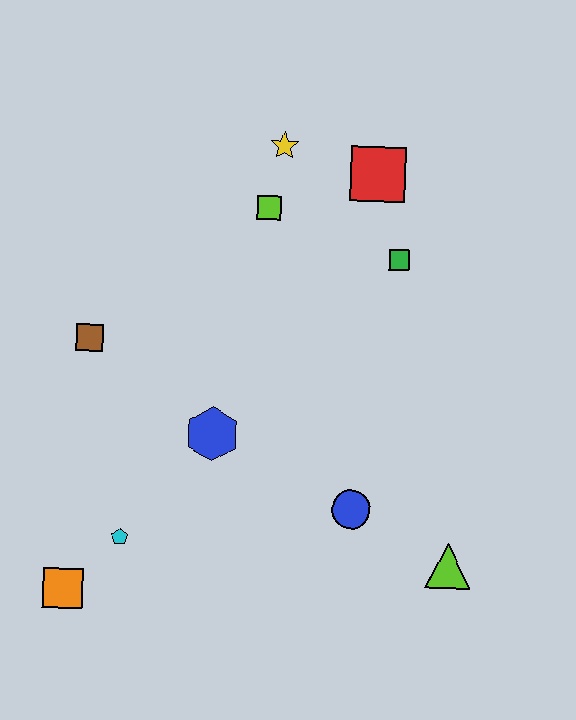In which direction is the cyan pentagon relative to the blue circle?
The cyan pentagon is to the left of the blue circle.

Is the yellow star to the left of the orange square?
No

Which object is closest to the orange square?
The cyan pentagon is closest to the orange square.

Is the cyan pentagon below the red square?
Yes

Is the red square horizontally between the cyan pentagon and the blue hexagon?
No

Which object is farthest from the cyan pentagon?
The red square is farthest from the cyan pentagon.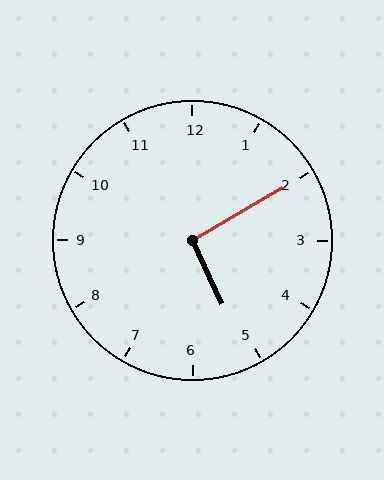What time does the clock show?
5:10.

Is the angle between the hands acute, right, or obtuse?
It is right.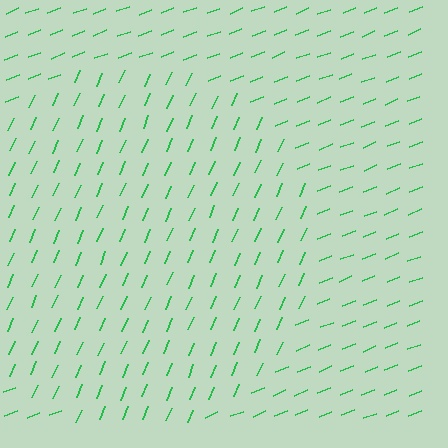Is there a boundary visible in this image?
Yes, there is a texture boundary formed by a change in line orientation.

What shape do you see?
I see a circle.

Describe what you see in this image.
The image is filled with small green line segments. A circle region in the image has lines oriented differently from the surrounding lines, creating a visible texture boundary.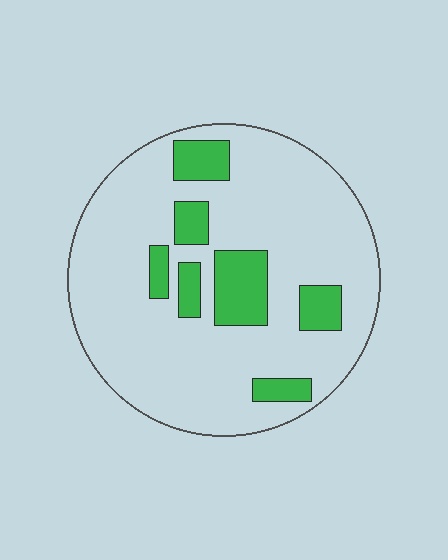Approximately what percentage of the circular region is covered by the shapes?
Approximately 20%.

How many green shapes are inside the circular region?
7.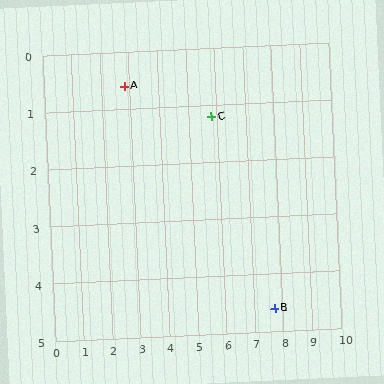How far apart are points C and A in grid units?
Points C and A are about 3.1 grid units apart.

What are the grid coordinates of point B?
Point B is at approximately (7.7, 4.6).